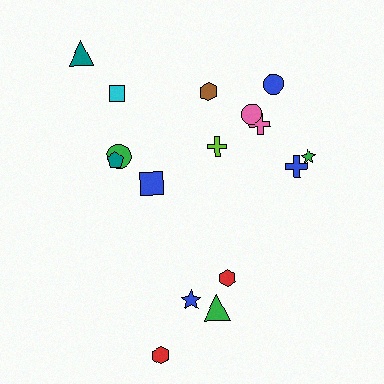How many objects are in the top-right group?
There are 7 objects.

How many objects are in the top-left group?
There are 5 objects.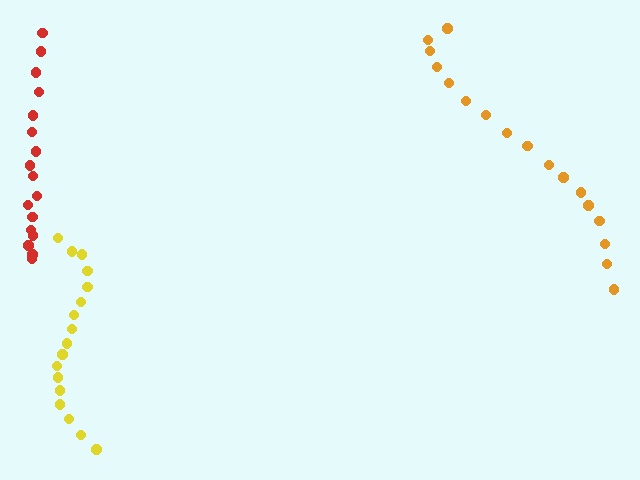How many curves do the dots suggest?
There are 3 distinct paths.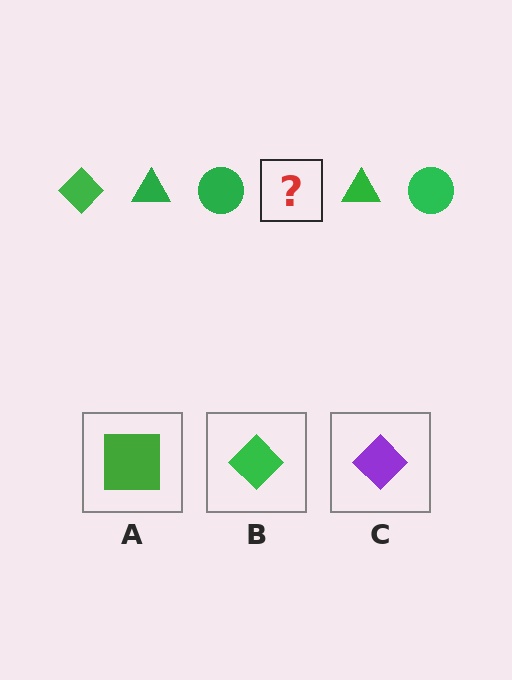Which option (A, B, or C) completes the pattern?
B.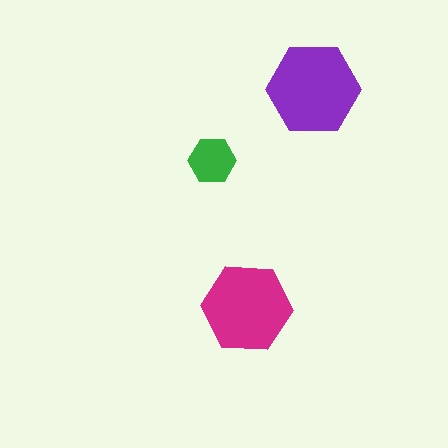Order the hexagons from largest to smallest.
the purple one, the magenta one, the green one.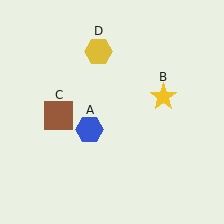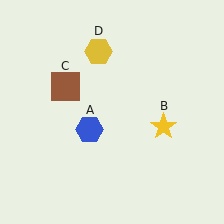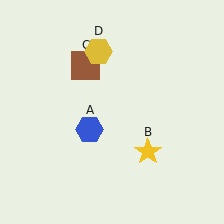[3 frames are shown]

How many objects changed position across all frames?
2 objects changed position: yellow star (object B), brown square (object C).